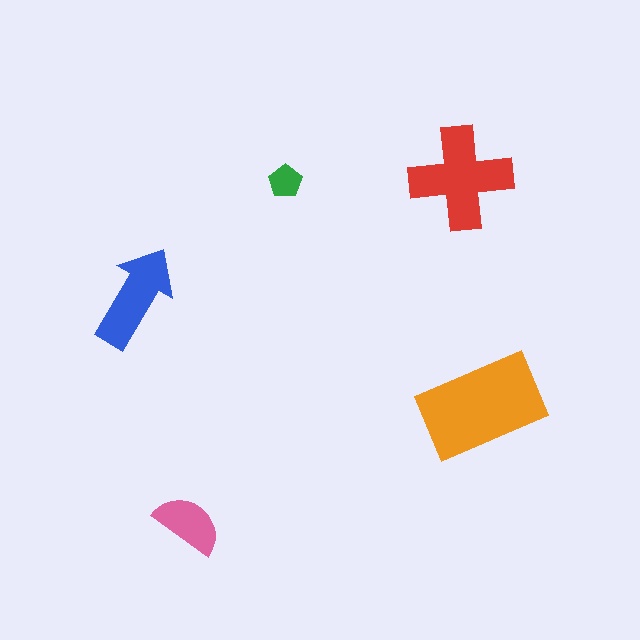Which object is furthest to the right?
The orange rectangle is rightmost.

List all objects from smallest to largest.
The green pentagon, the pink semicircle, the blue arrow, the red cross, the orange rectangle.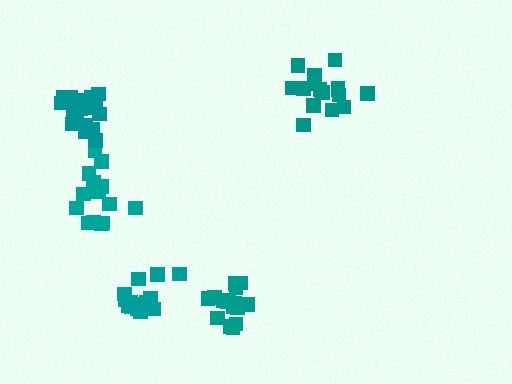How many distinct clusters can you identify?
There are 5 distinct clusters.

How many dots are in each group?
Group 1: 14 dots, Group 2: 16 dots, Group 3: 15 dots, Group 4: 19 dots, Group 5: 16 dots (80 total).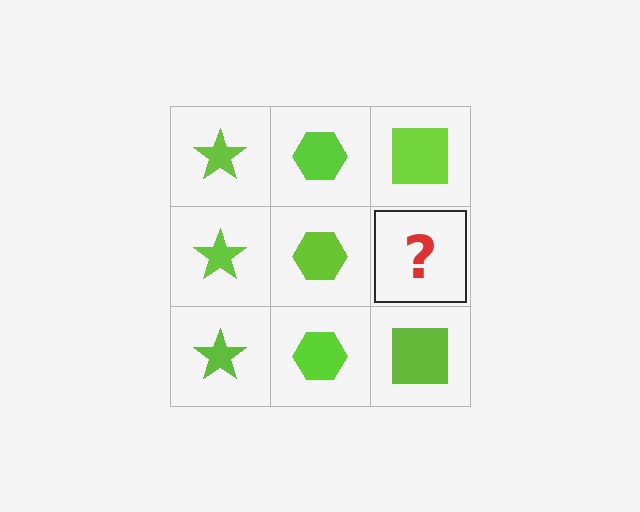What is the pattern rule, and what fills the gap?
The rule is that each column has a consistent shape. The gap should be filled with a lime square.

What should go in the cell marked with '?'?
The missing cell should contain a lime square.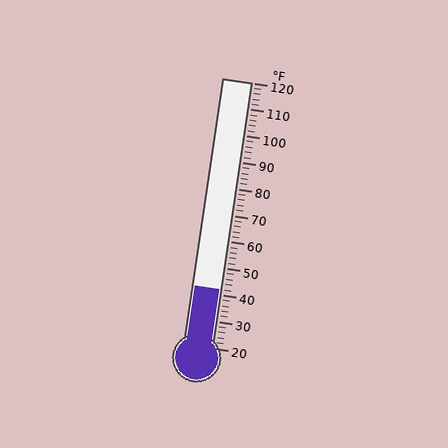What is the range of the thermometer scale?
The thermometer scale ranges from 20°F to 120°F.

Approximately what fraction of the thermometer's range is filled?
The thermometer is filled to approximately 20% of its range.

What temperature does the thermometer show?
The thermometer shows approximately 42°F.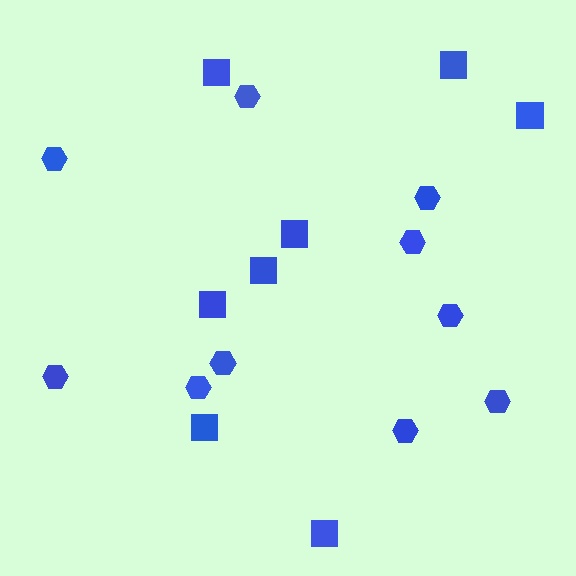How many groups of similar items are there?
There are 2 groups: one group of squares (8) and one group of hexagons (10).